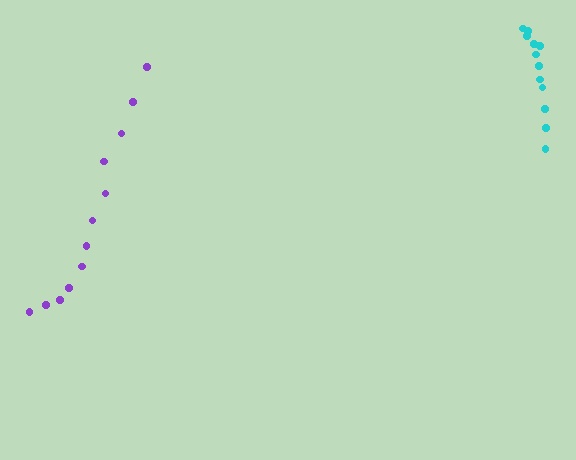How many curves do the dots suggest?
There are 2 distinct paths.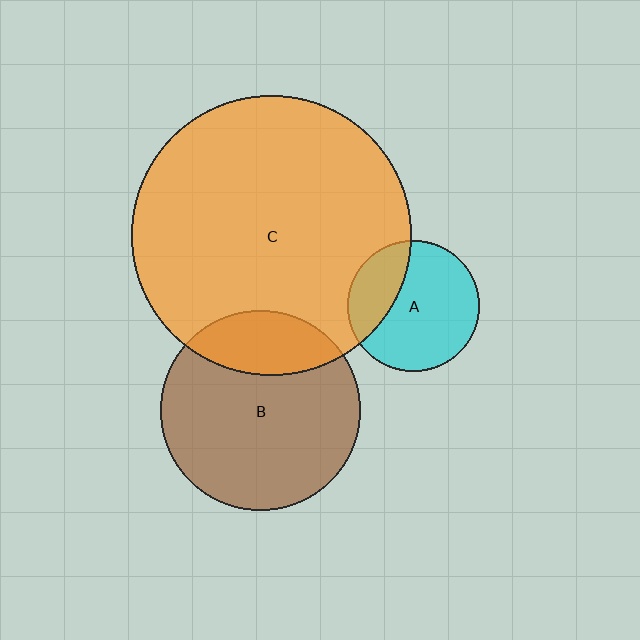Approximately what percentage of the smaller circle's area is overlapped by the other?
Approximately 25%.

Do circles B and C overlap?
Yes.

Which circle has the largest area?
Circle C (orange).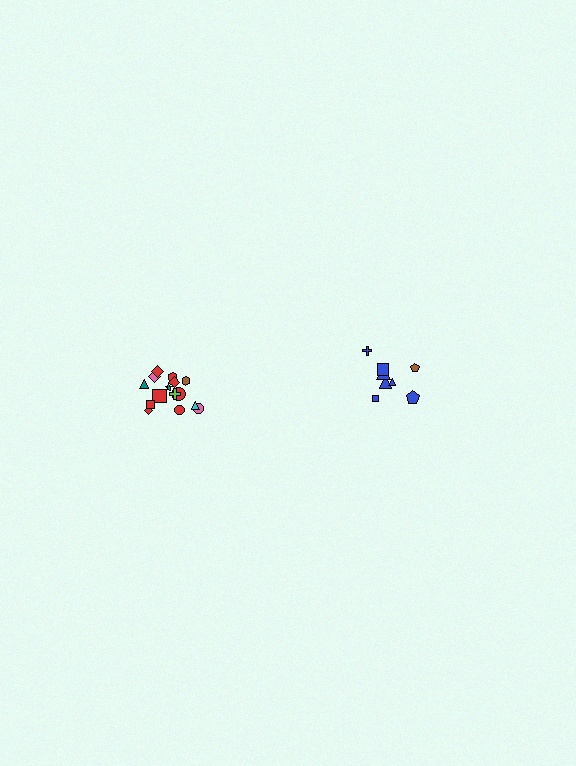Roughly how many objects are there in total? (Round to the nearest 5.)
Roughly 25 objects in total.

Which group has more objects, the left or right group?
The left group.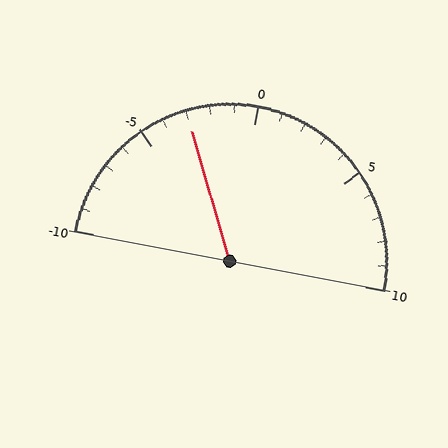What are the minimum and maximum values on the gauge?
The gauge ranges from -10 to 10.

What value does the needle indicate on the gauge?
The needle indicates approximately -3.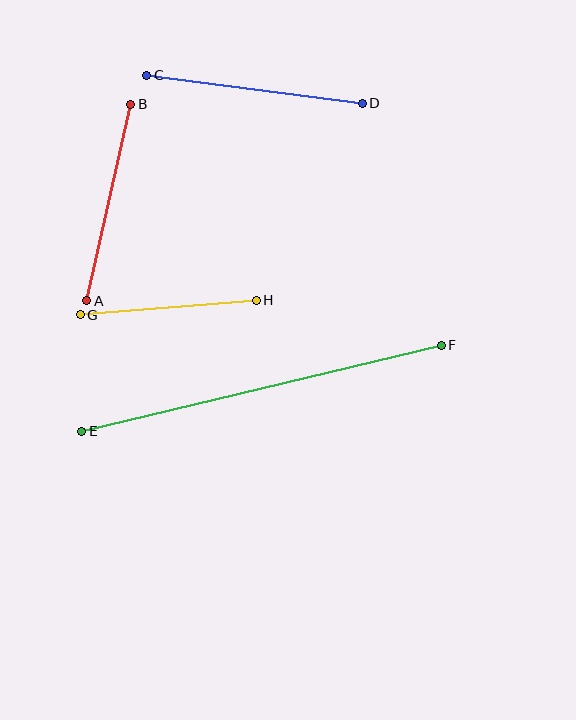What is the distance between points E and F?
The distance is approximately 370 pixels.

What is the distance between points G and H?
The distance is approximately 177 pixels.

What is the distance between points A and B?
The distance is approximately 201 pixels.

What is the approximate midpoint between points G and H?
The midpoint is at approximately (168, 307) pixels.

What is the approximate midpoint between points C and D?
The midpoint is at approximately (255, 89) pixels.